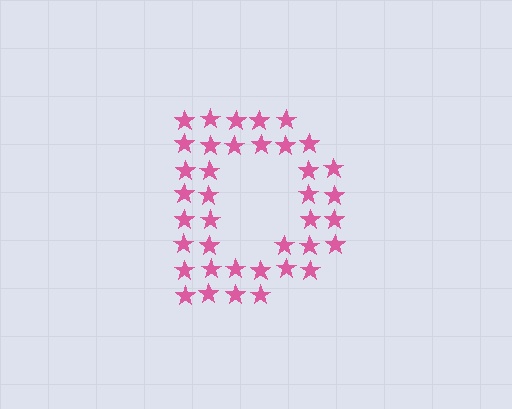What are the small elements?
The small elements are stars.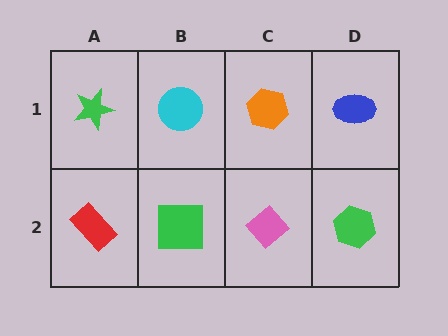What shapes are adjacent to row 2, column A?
A green star (row 1, column A), a green square (row 2, column B).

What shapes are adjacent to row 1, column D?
A green hexagon (row 2, column D), an orange hexagon (row 1, column C).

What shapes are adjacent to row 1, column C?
A pink diamond (row 2, column C), a cyan circle (row 1, column B), a blue ellipse (row 1, column D).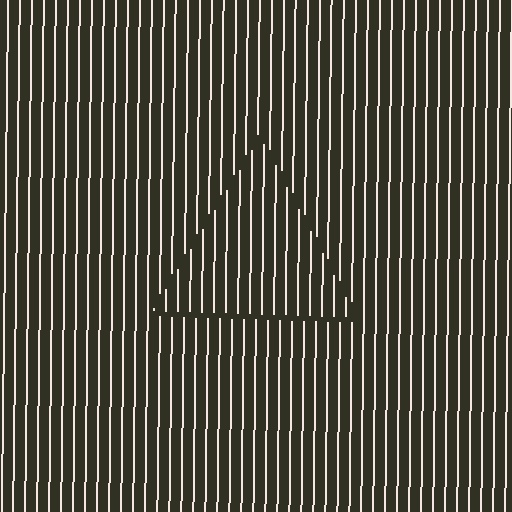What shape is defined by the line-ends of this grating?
An illusory triangle. The interior of the shape contains the same grating, shifted by half a period — the contour is defined by the phase discontinuity where line-ends from the inner and outer gratings abut.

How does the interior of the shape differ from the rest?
The interior of the shape contains the same grating, shifted by half a period — the contour is defined by the phase discontinuity where line-ends from the inner and outer gratings abut.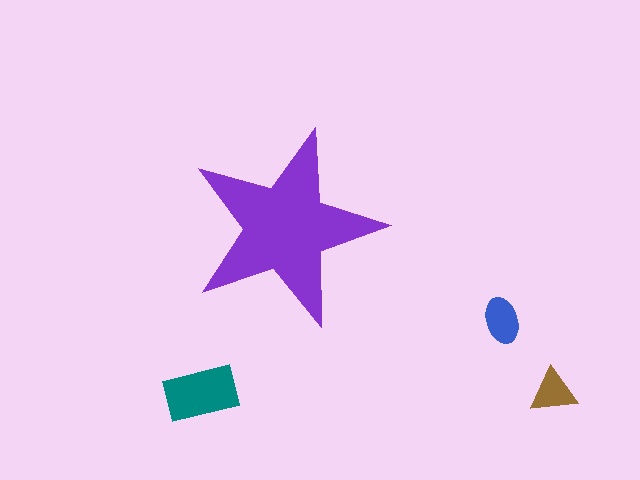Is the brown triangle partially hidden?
No, the brown triangle is fully visible.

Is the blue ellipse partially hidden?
No, the blue ellipse is fully visible.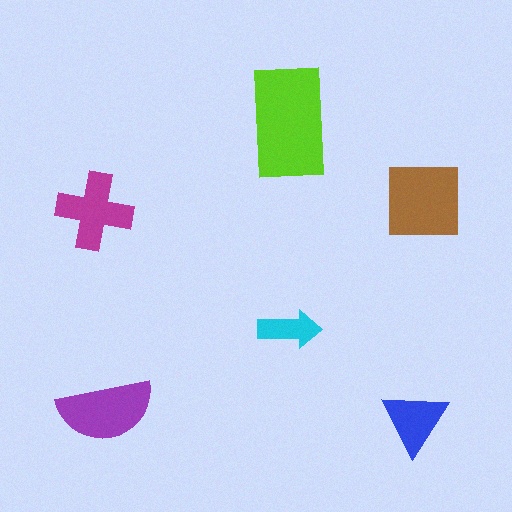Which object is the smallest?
The cyan arrow.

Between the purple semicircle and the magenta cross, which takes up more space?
The purple semicircle.